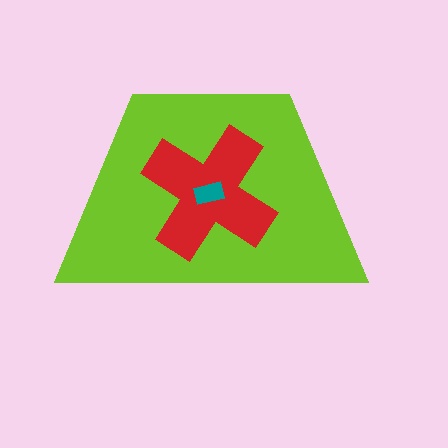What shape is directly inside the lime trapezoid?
The red cross.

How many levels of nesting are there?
3.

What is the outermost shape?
The lime trapezoid.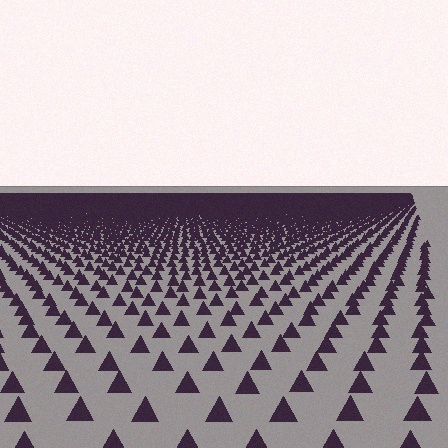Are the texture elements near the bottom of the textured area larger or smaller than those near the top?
Larger. Near the bottom, elements are closer to the viewer and appear at a bigger on-screen size.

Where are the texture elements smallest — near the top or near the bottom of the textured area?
Near the top.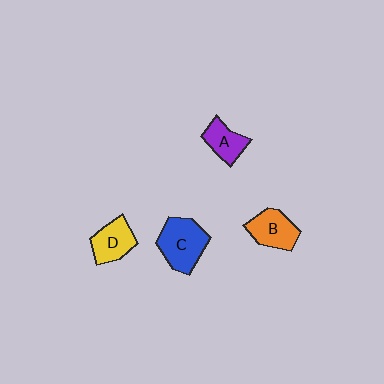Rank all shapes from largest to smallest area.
From largest to smallest: C (blue), B (orange), D (yellow), A (purple).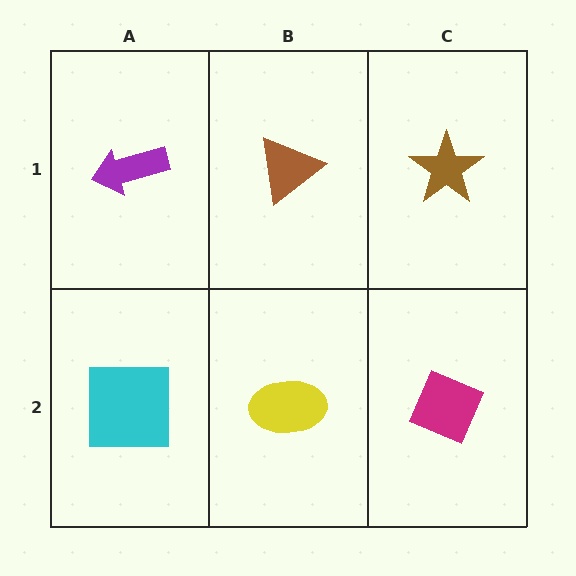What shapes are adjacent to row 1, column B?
A yellow ellipse (row 2, column B), a purple arrow (row 1, column A), a brown star (row 1, column C).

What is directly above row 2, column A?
A purple arrow.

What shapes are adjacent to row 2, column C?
A brown star (row 1, column C), a yellow ellipse (row 2, column B).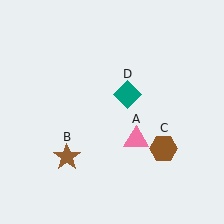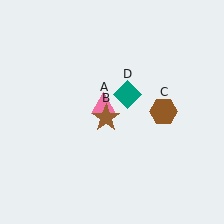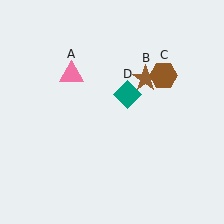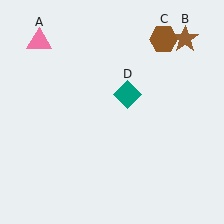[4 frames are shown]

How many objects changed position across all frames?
3 objects changed position: pink triangle (object A), brown star (object B), brown hexagon (object C).